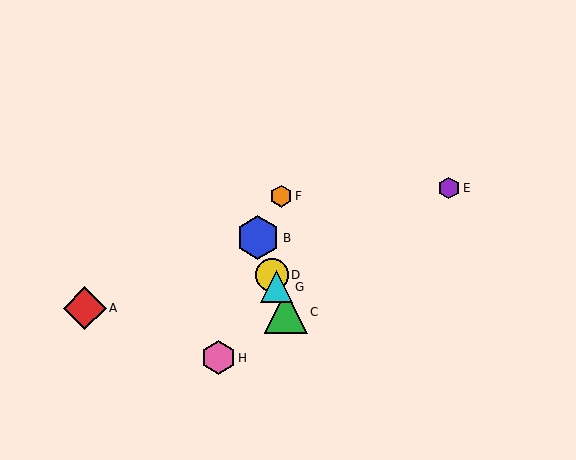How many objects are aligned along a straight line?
4 objects (B, C, D, G) are aligned along a straight line.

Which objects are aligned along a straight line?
Objects B, C, D, G are aligned along a straight line.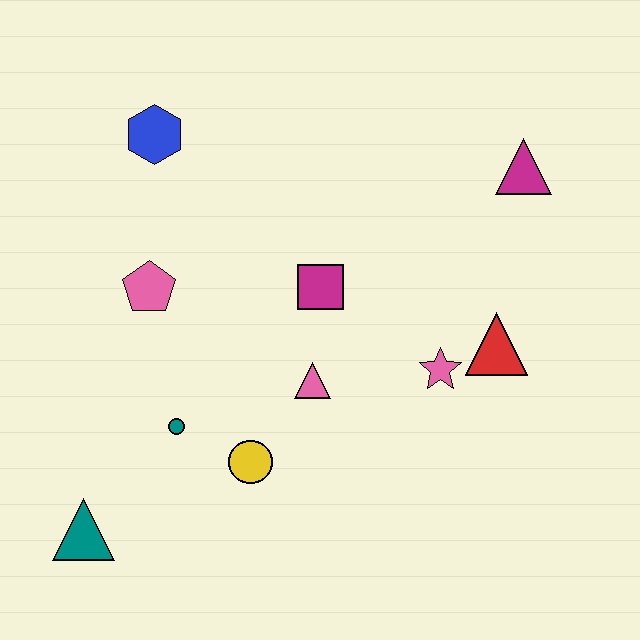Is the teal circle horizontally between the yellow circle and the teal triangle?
Yes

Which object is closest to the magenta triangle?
The red triangle is closest to the magenta triangle.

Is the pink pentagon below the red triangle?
No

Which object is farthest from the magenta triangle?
The teal triangle is farthest from the magenta triangle.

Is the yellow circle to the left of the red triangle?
Yes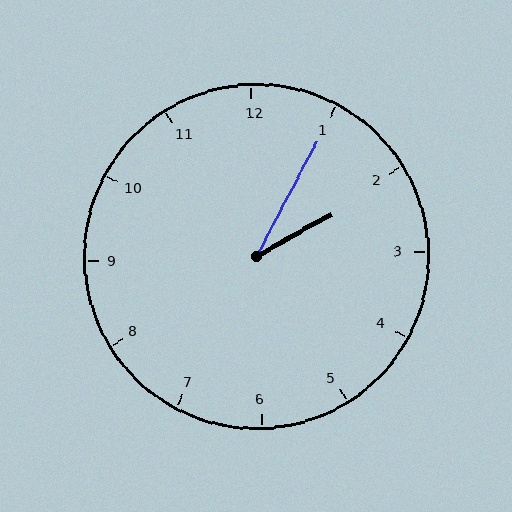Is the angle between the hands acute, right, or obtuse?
It is acute.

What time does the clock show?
2:05.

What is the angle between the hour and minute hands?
Approximately 32 degrees.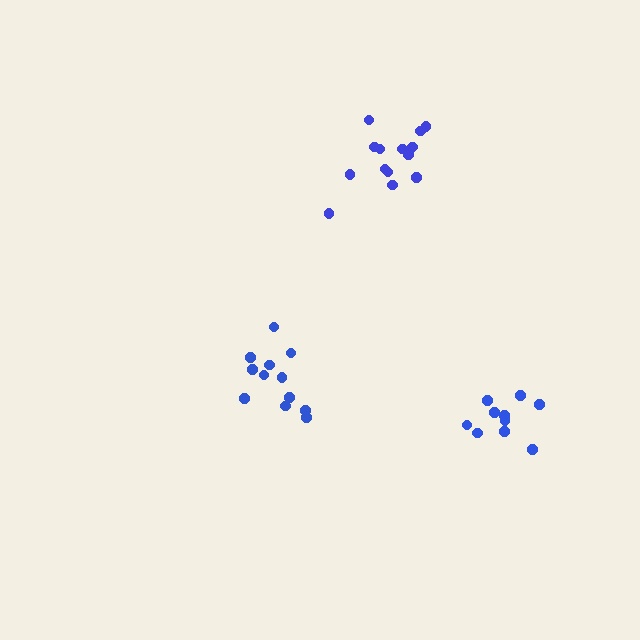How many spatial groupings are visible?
There are 3 spatial groupings.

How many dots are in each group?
Group 1: 10 dots, Group 2: 14 dots, Group 3: 12 dots (36 total).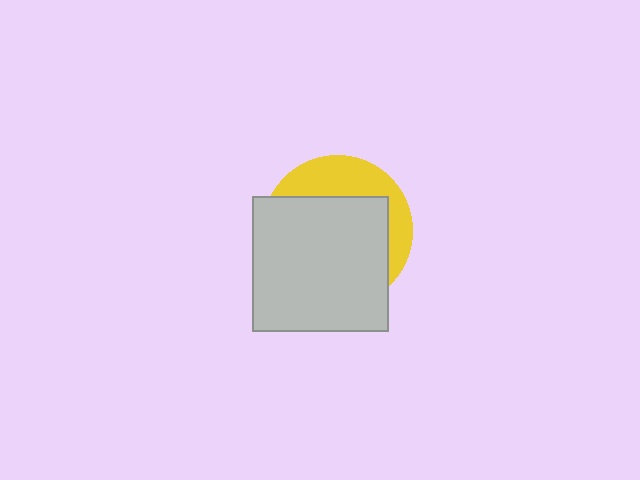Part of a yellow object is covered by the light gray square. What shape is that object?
It is a circle.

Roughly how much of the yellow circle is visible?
A small part of it is visible (roughly 30%).